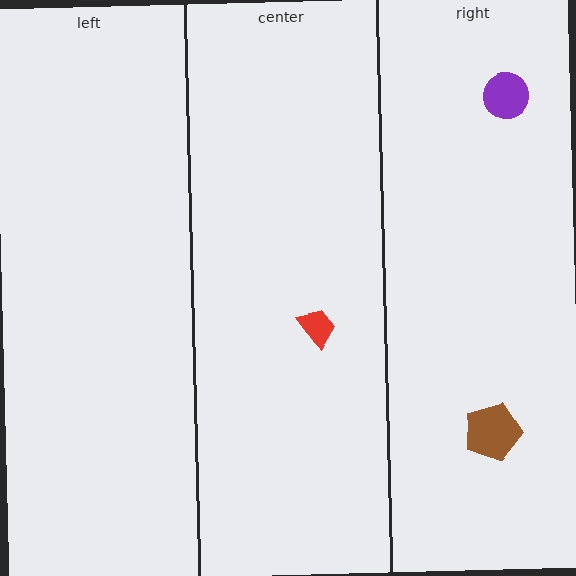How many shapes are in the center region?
1.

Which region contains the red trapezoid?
The center region.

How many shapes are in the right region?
2.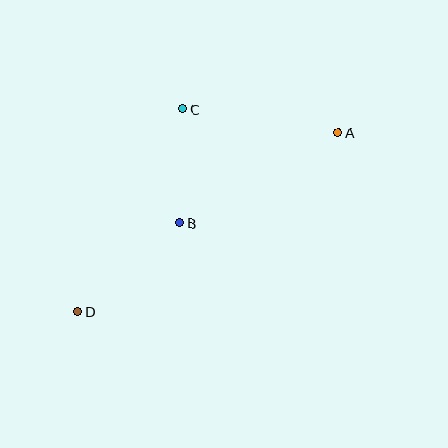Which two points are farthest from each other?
Points A and D are farthest from each other.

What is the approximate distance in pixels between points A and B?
The distance between A and B is approximately 183 pixels.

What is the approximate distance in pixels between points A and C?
The distance between A and C is approximately 157 pixels.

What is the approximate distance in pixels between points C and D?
The distance between C and D is approximately 228 pixels.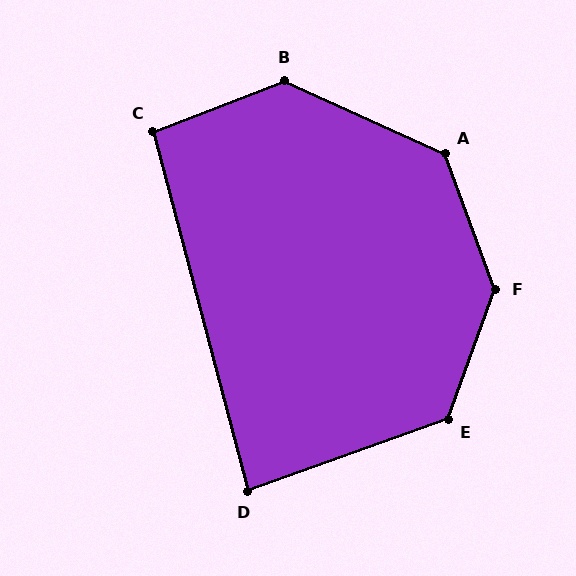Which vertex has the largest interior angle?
F, at approximately 140 degrees.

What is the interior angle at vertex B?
Approximately 135 degrees (obtuse).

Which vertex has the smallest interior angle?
D, at approximately 85 degrees.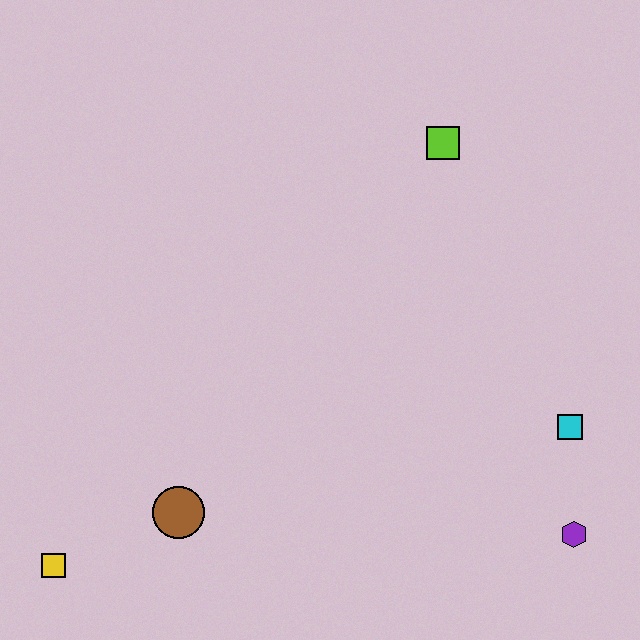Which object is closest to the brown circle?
The yellow square is closest to the brown circle.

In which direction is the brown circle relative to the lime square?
The brown circle is below the lime square.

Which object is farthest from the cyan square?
The yellow square is farthest from the cyan square.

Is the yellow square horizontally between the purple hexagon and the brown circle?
No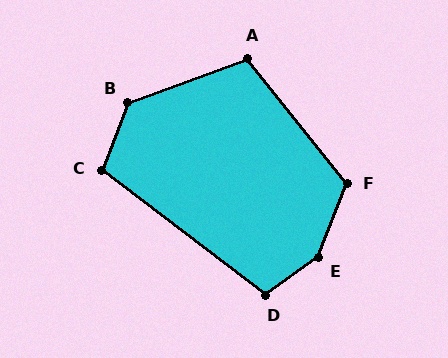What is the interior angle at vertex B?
Approximately 132 degrees (obtuse).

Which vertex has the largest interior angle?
E, at approximately 146 degrees.